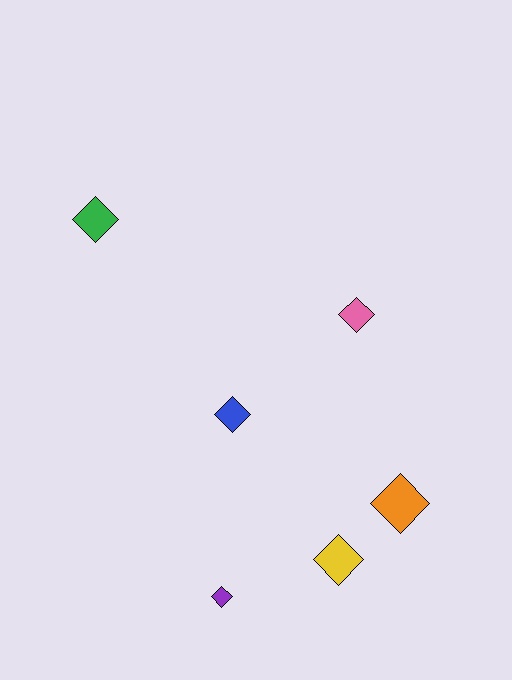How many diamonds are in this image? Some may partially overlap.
There are 6 diamonds.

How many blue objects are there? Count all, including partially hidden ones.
There is 1 blue object.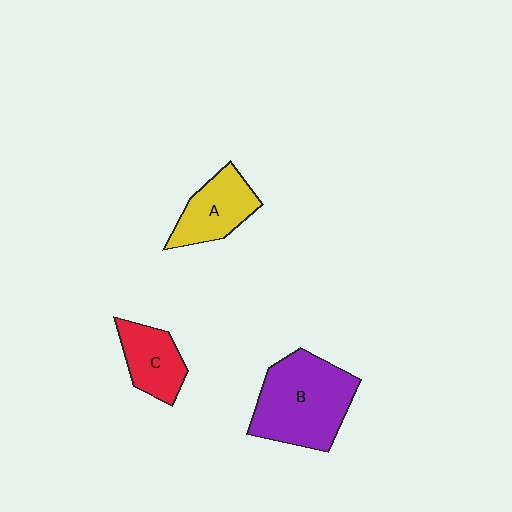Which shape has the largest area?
Shape B (purple).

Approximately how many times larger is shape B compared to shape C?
Approximately 2.0 times.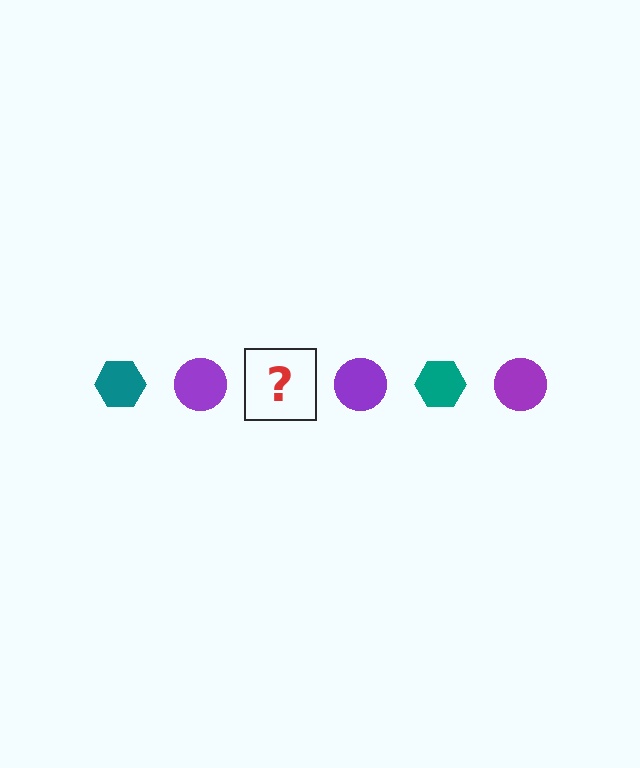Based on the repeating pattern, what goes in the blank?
The blank should be a teal hexagon.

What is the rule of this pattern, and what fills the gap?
The rule is that the pattern alternates between teal hexagon and purple circle. The gap should be filled with a teal hexagon.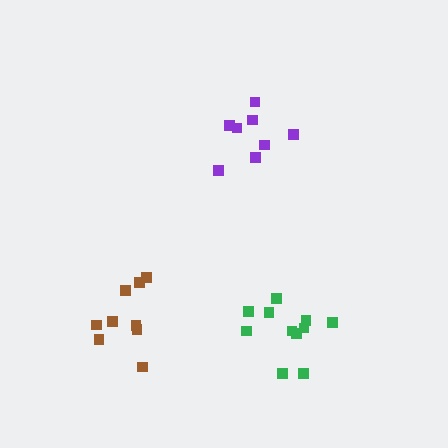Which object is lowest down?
The green cluster is bottommost.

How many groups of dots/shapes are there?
There are 3 groups.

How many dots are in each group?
Group 1: 11 dots, Group 2: 9 dots, Group 3: 8 dots (28 total).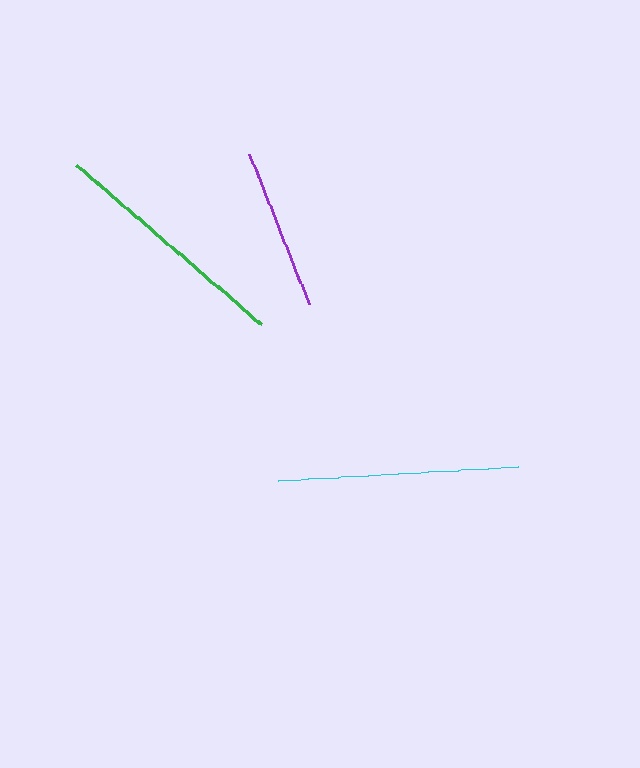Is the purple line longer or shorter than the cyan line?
The cyan line is longer than the purple line.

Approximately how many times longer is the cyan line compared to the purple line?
The cyan line is approximately 1.5 times the length of the purple line.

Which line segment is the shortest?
The purple line is the shortest at approximately 162 pixels.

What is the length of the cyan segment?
The cyan segment is approximately 241 pixels long.